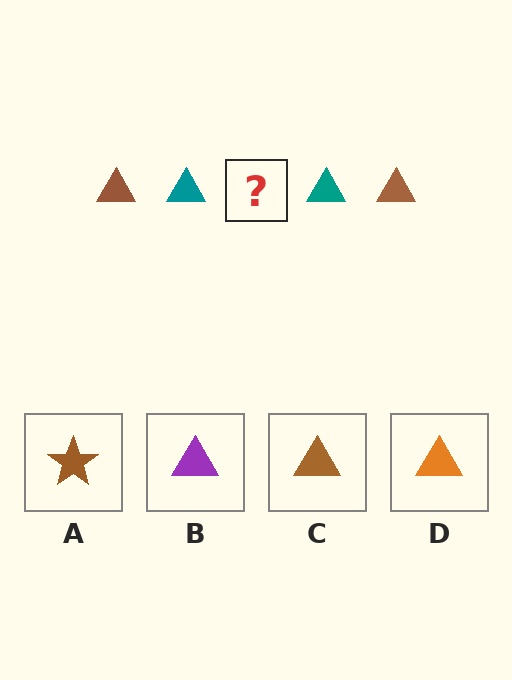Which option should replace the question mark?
Option C.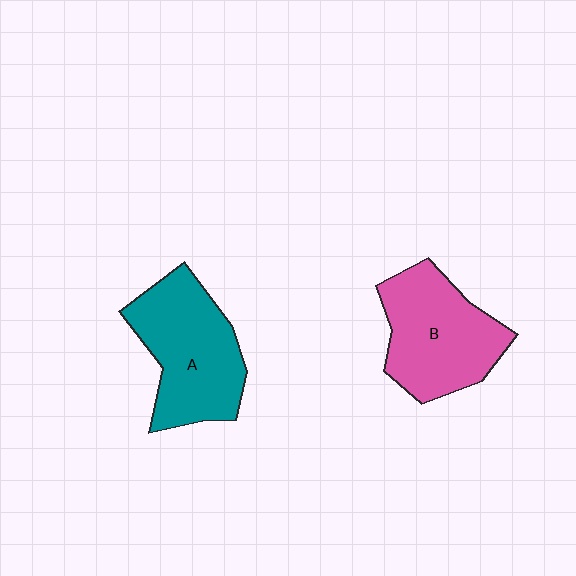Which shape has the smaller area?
Shape B (pink).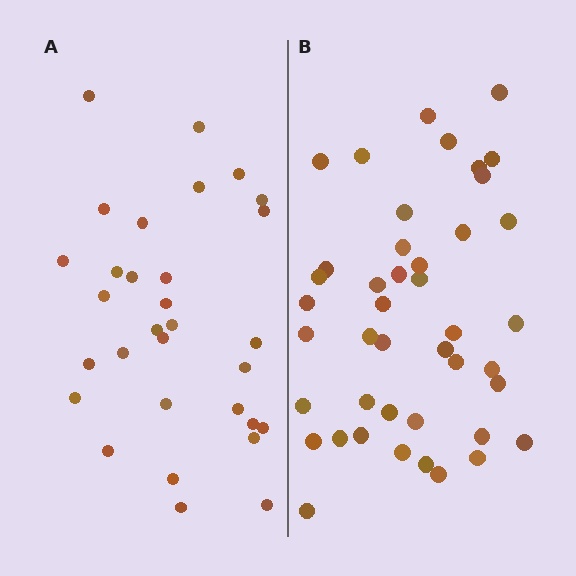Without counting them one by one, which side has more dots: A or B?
Region B (the right region) has more dots.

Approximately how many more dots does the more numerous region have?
Region B has roughly 12 or so more dots than region A.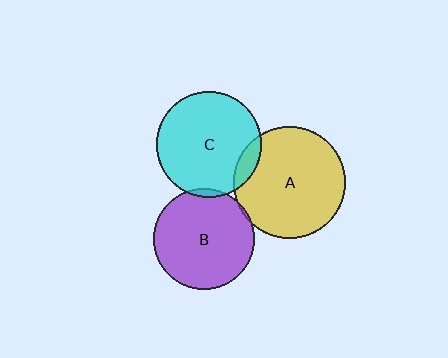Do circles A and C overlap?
Yes.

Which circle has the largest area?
Circle A (yellow).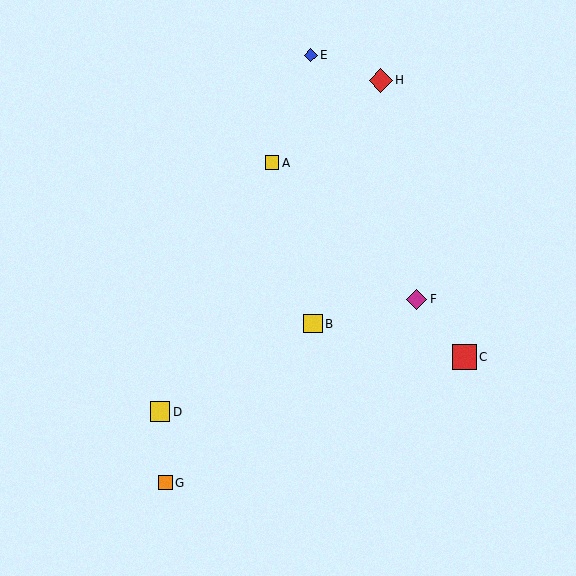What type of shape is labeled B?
Shape B is a yellow square.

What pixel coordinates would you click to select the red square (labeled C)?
Click at (464, 357) to select the red square C.